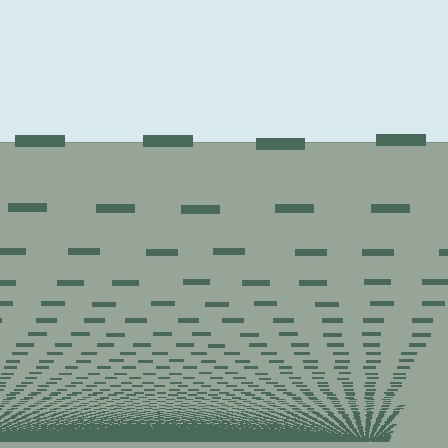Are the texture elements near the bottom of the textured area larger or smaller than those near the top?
Smaller. The gradient is inverted — elements near the bottom are smaller and denser.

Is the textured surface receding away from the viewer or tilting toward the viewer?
The surface appears to tilt toward the viewer. Texture elements get larger and sparser toward the top.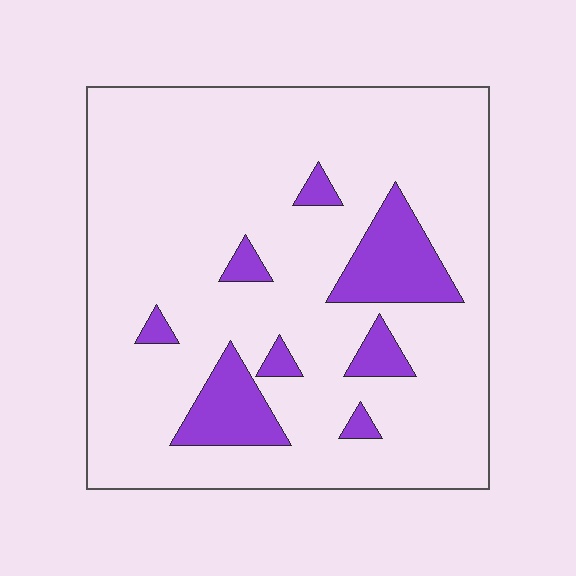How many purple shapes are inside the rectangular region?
8.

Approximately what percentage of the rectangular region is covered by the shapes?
Approximately 15%.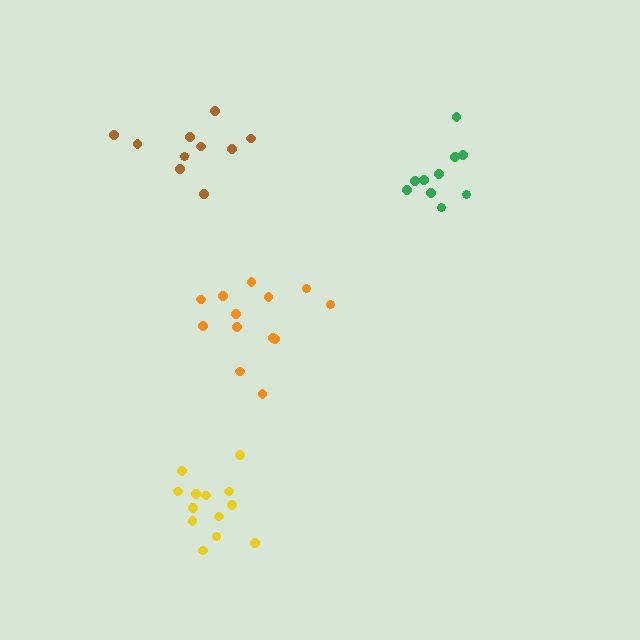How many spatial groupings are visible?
There are 4 spatial groupings.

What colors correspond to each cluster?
The clusters are colored: green, orange, brown, yellow.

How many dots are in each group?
Group 1: 10 dots, Group 2: 13 dots, Group 3: 10 dots, Group 4: 13 dots (46 total).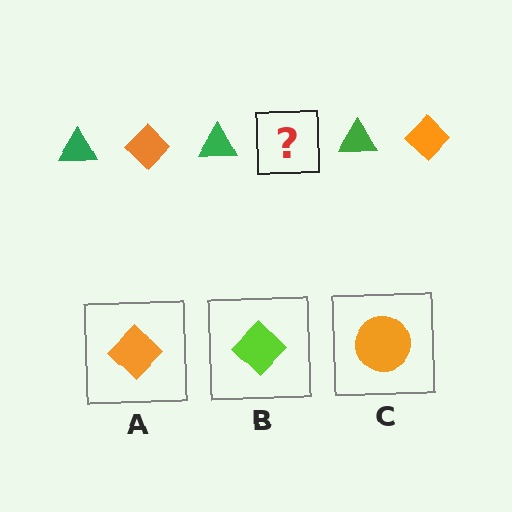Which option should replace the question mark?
Option A.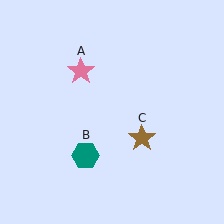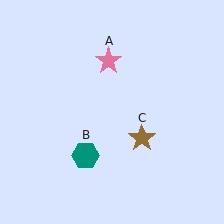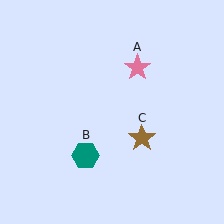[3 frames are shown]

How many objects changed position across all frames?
1 object changed position: pink star (object A).